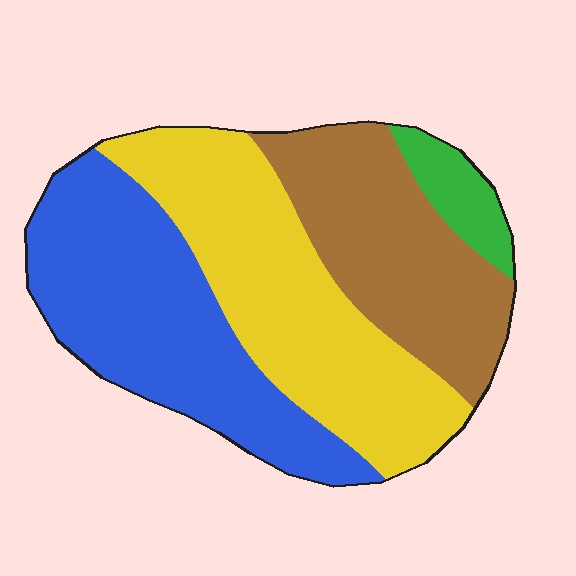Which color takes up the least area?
Green, at roughly 5%.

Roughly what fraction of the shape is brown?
Brown takes up about one quarter (1/4) of the shape.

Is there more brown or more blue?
Blue.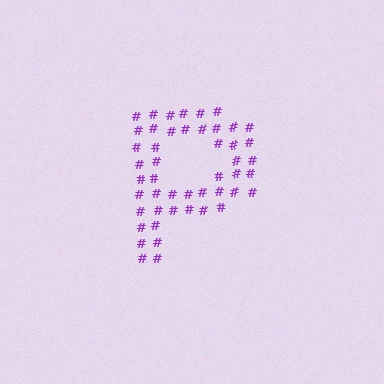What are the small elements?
The small elements are hash symbols.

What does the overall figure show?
The overall figure shows the letter P.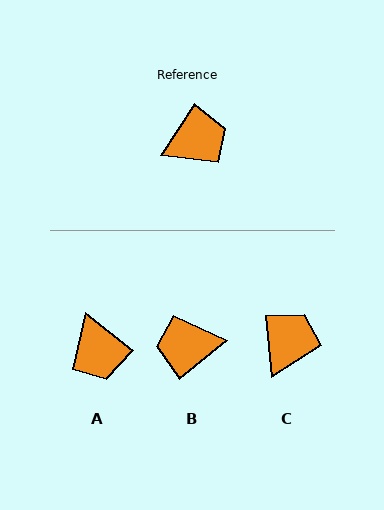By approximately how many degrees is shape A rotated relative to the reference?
Approximately 95 degrees clockwise.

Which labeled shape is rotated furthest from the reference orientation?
B, about 163 degrees away.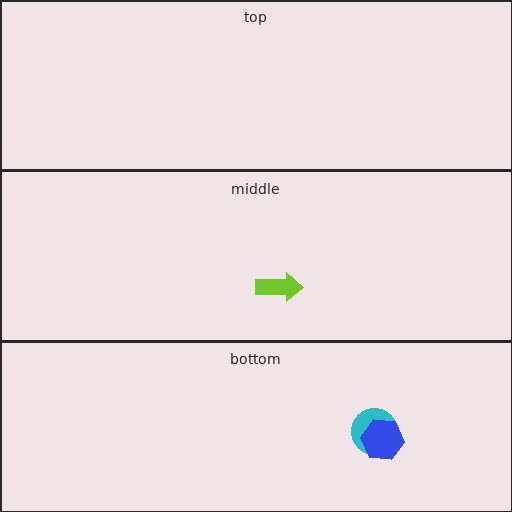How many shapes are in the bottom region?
2.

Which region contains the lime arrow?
The middle region.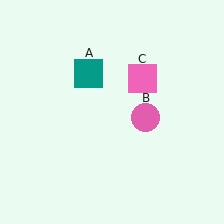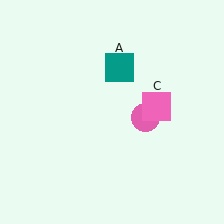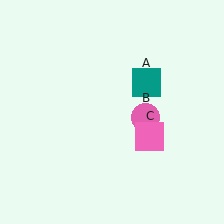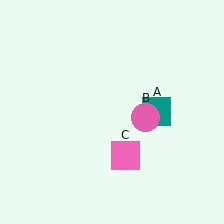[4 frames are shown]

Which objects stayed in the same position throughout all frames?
Pink circle (object B) remained stationary.